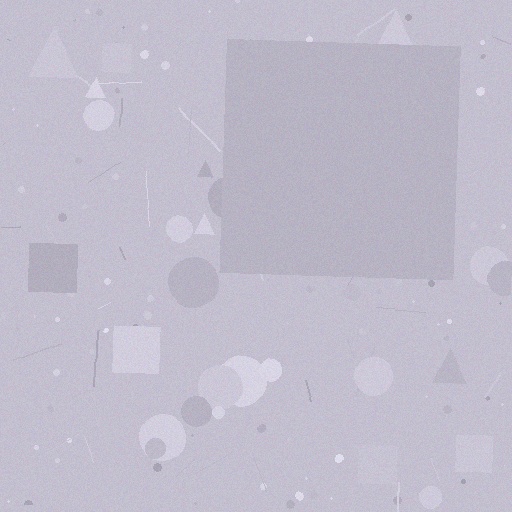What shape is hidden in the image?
A square is hidden in the image.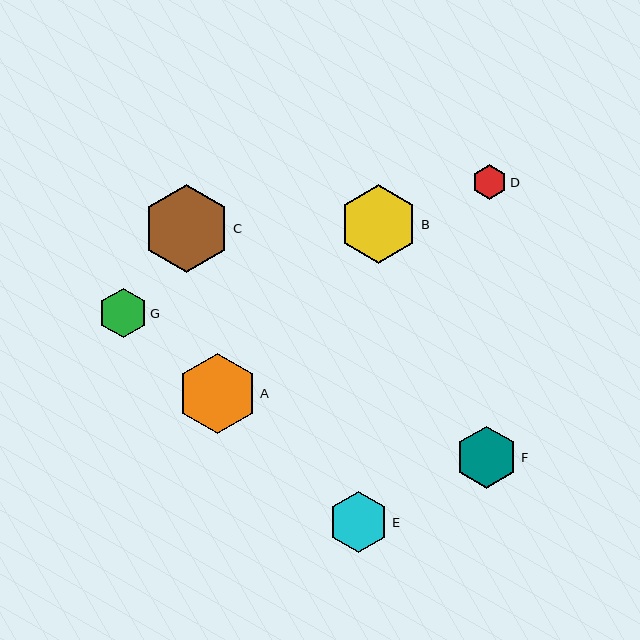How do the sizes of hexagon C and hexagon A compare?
Hexagon C and hexagon A are approximately the same size.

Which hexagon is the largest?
Hexagon C is the largest with a size of approximately 88 pixels.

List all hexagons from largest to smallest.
From largest to smallest: C, A, B, F, E, G, D.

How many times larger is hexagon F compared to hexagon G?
Hexagon F is approximately 1.3 times the size of hexagon G.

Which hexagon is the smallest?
Hexagon D is the smallest with a size of approximately 35 pixels.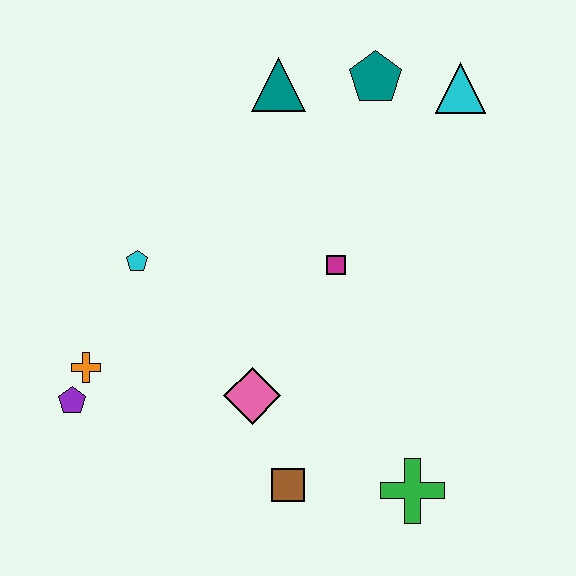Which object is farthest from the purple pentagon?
The cyan triangle is farthest from the purple pentagon.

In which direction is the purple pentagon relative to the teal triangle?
The purple pentagon is below the teal triangle.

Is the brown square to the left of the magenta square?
Yes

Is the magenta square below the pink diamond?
No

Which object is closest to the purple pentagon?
The orange cross is closest to the purple pentagon.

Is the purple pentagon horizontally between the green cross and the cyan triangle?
No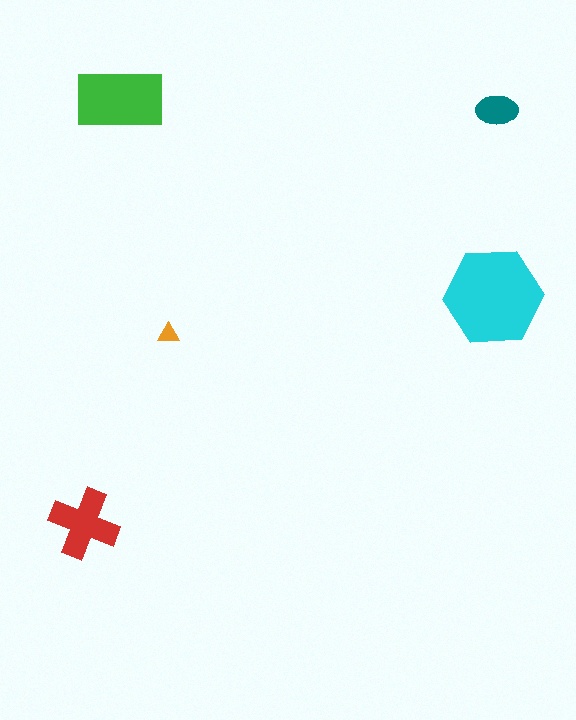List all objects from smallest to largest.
The orange triangle, the teal ellipse, the red cross, the green rectangle, the cyan hexagon.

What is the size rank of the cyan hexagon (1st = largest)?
1st.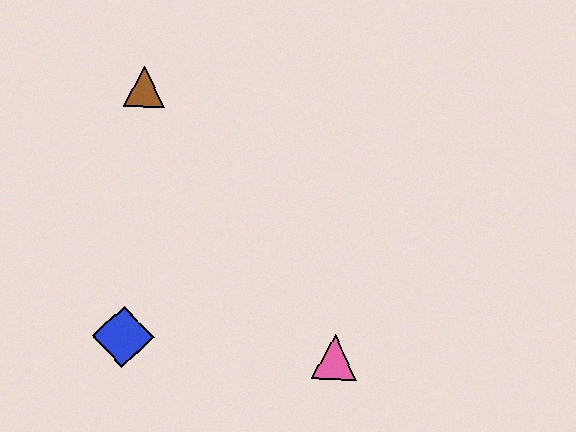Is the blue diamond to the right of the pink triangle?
No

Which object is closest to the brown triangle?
The blue diamond is closest to the brown triangle.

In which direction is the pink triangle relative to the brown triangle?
The pink triangle is below the brown triangle.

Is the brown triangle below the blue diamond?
No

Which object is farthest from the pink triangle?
The brown triangle is farthest from the pink triangle.